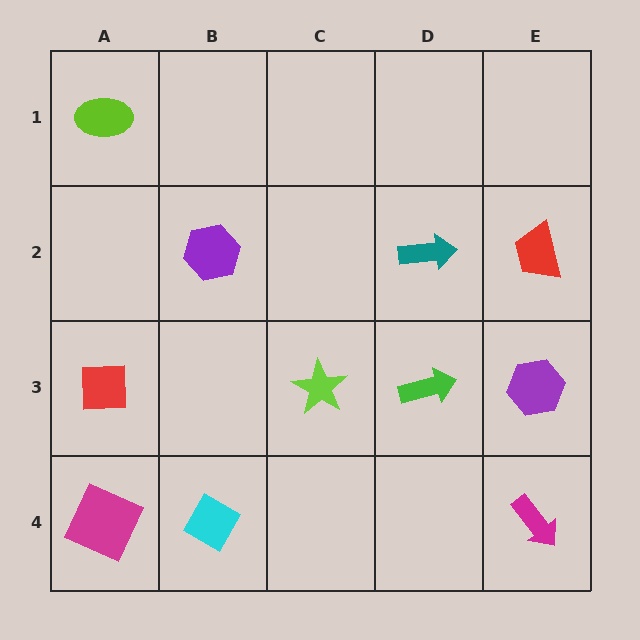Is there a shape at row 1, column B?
No, that cell is empty.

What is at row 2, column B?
A purple hexagon.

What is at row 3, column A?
A red square.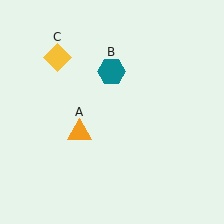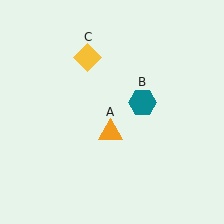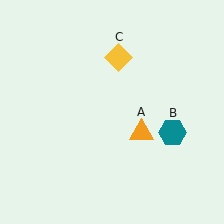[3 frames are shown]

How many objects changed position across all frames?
3 objects changed position: orange triangle (object A), teal hexagon (object B), yellow diamond (object C).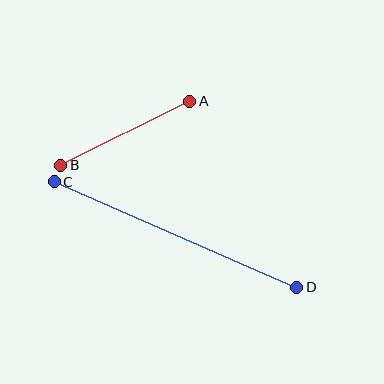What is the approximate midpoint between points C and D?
The midpoint is at approximately (176, 234) pixels.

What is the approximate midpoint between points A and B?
The midpoint is at approximately (125, 133) pixels.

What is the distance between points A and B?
The distance is approximately 144 pixels.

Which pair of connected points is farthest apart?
Points C and D are farthest apart.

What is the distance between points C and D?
The distance is approximately 265 pixels.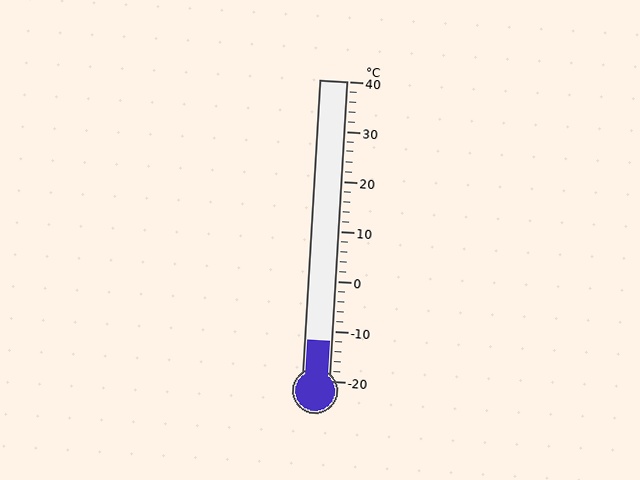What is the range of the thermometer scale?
The thermometer scale ranges from -20°C to 40°C.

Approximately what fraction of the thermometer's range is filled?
The thermometer is filled to approximately 15% of its range.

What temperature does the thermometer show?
The thermometer shows approximately -12°C.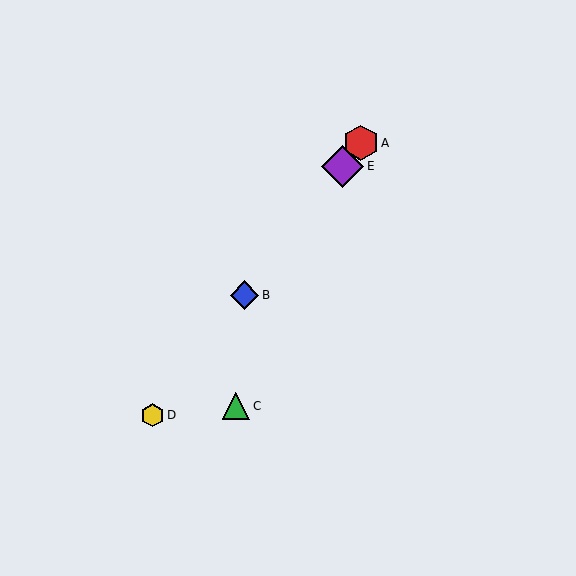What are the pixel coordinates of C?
Object C is at (236, 406).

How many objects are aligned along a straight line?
4 objects (A, B, D, E) are aligned along a straight line.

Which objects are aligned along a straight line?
Objects A, B, D, E are aligned along a straight line.